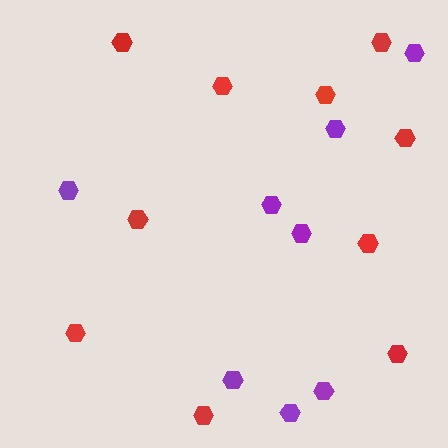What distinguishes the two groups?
There are 2 groups: one group of purple hexagons (8) and one group of red hexagons (10).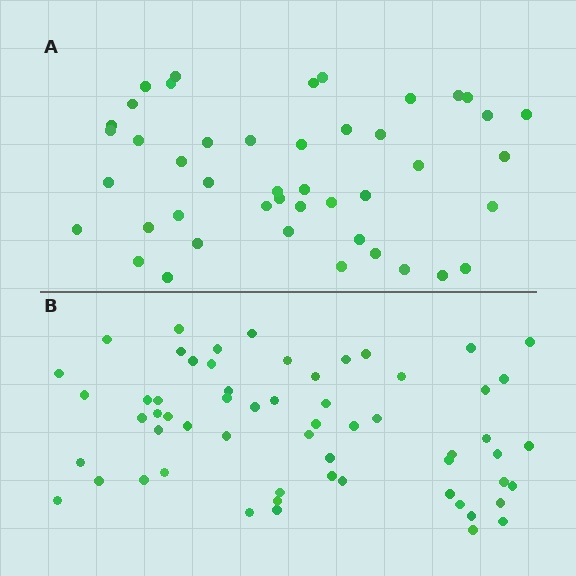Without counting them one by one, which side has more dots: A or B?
Region B (the bottom region) has more dots.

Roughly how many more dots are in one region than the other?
Region B has approximately 15 more dots than region A.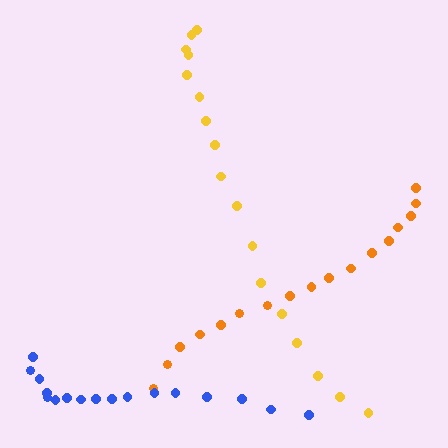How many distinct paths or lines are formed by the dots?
There are 3 distinct paths.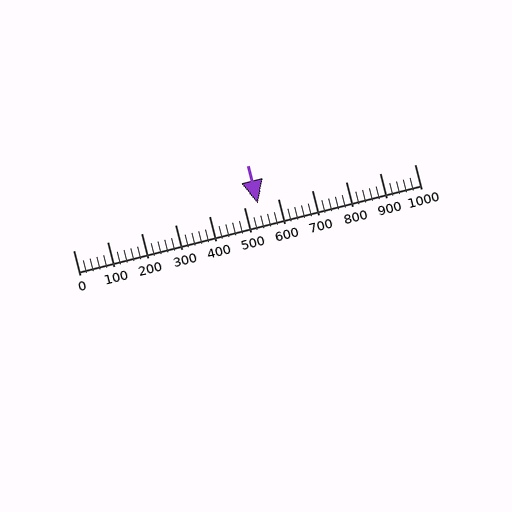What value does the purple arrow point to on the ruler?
The purple arrow points to approximately 540.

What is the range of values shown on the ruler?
The ruler shows values from 0 to 1000.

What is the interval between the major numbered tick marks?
The major tick marks are spaced 100 units apart.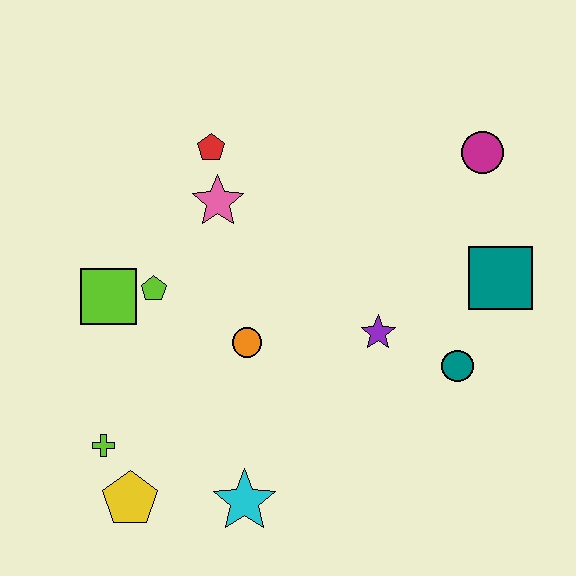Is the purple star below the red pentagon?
Yes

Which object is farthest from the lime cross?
The magenta circle is farthest from the lime cross.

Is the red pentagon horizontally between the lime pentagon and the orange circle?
Yes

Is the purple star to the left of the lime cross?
No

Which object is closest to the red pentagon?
The pink star is closest to the red pentagon.